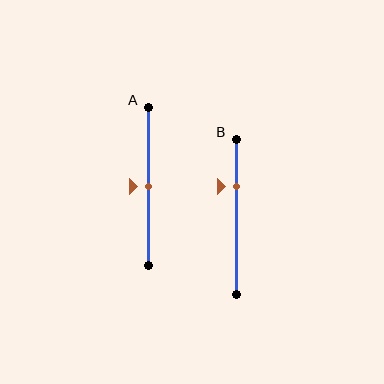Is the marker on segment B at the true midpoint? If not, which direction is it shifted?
No, the marker on segment B is shifted upward by about 20% of the segment length.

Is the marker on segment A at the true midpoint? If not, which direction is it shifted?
Yes, the marker on segment A is at the true midpoint.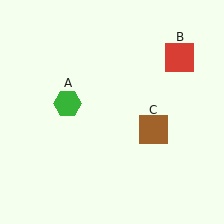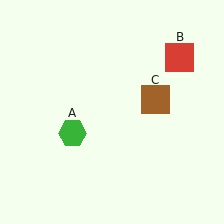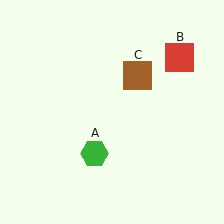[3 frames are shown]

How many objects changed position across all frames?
2 objects changed position: green hexagon (object A), brown square (object C).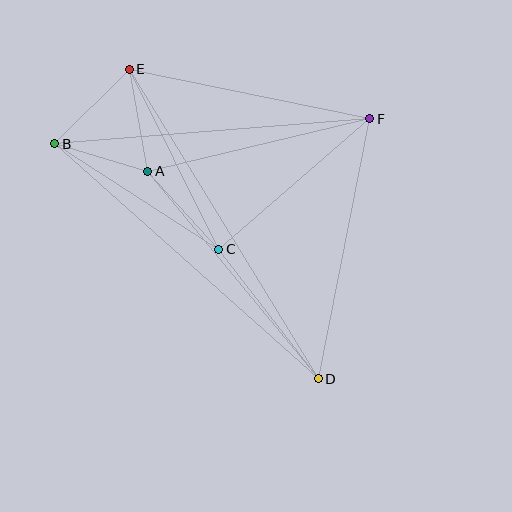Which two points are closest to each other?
Points A and B are closest to each other.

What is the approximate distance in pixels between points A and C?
The distance between A and C is approximately 105 pixels.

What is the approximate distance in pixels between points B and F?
The distance between B and F is approximately 316 pixels.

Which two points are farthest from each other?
Points D and E are farthest from each other.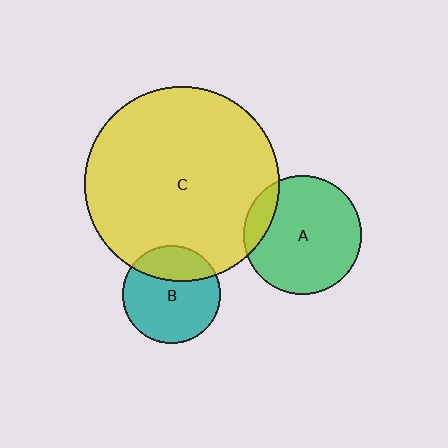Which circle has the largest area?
Circle C (yellow).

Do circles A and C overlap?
Yes.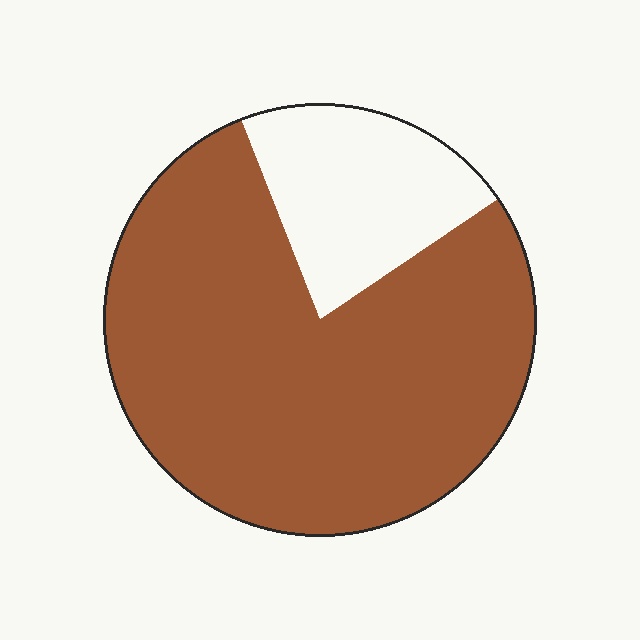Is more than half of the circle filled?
Yes.